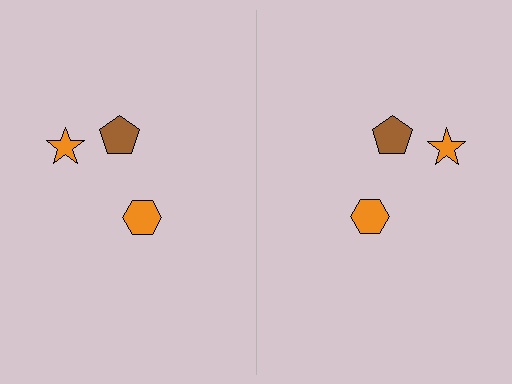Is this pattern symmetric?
Yes, this pattern has bilateral (reflection) symmetry.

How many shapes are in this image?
There are 6 shapes in this image.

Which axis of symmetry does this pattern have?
The pattern has a vertical axis of symmetry running through the center of the image.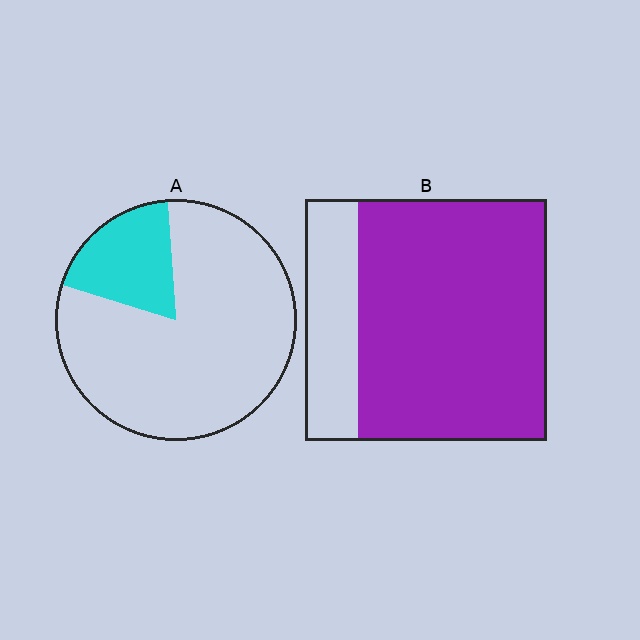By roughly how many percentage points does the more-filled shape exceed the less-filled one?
By roughly 60 percentage points (B over A).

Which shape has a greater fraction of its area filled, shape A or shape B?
Shape B.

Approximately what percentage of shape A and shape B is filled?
A is approximately 20% and B is approximately 80%.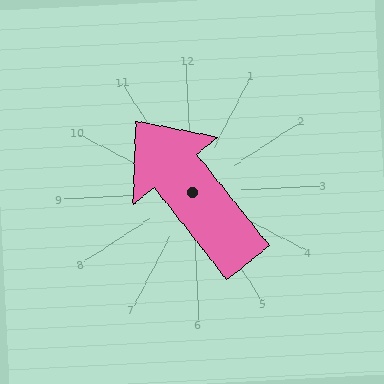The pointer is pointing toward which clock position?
Roughly 11 o'clock.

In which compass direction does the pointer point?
Northwest.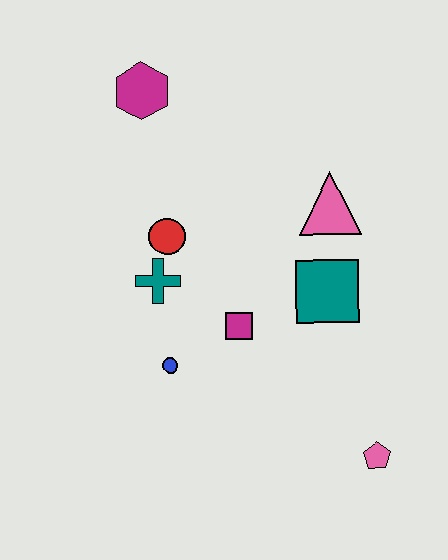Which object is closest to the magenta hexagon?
The red circle is closest to the magenta hexagon.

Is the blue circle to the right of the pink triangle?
No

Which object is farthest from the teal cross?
The pink pentagon is farthest from the teal cross.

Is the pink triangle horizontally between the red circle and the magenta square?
No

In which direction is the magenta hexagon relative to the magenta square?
The magenta hexagon is above the magenta square.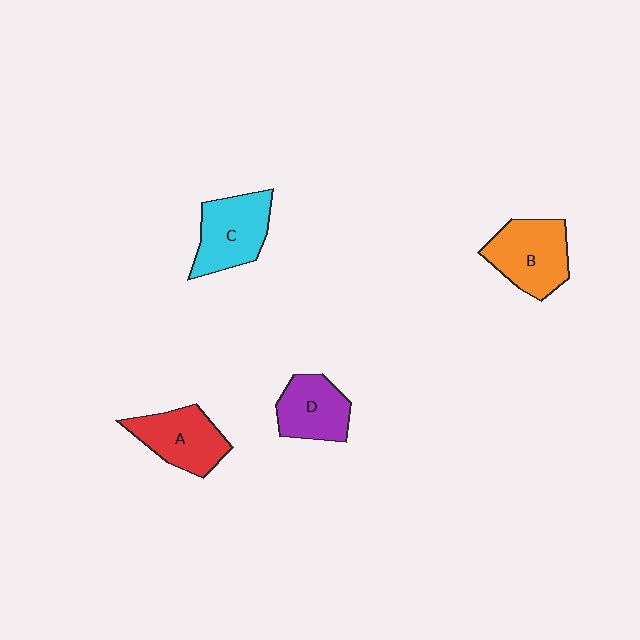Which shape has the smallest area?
Shape D (purple).